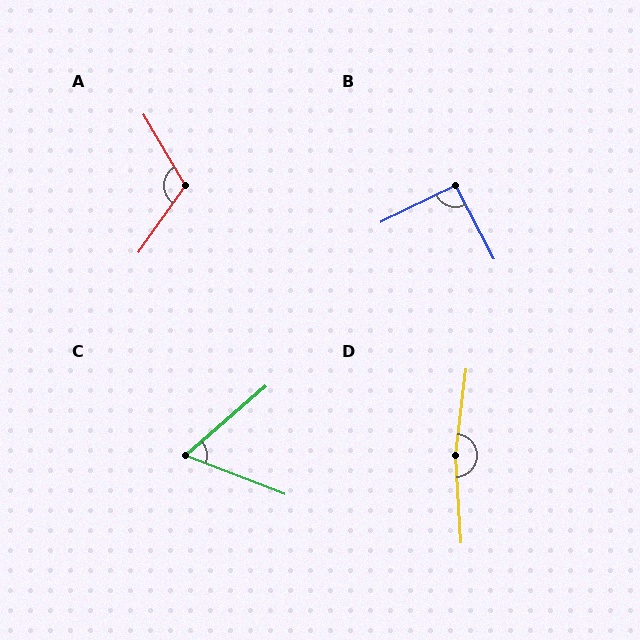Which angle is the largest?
D, at approximately 170 degrees.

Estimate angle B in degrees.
Approximately 91 degrees.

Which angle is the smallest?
C, at approximately 62 degrees.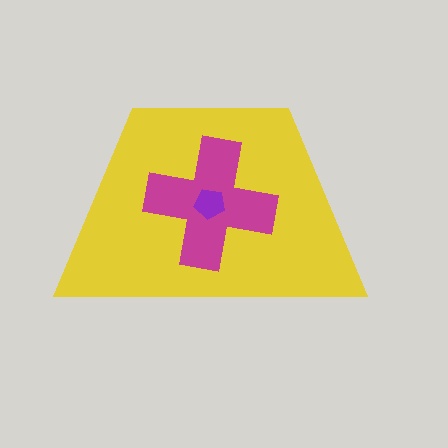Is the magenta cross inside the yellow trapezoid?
Yes.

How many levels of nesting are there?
3.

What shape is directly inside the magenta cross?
The purple pentagon.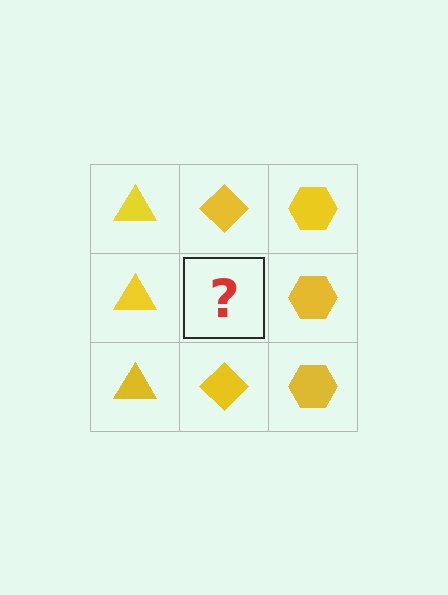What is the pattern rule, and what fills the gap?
The rule is that each column has a consistent shape. The gap should be filled with a yellow diamond.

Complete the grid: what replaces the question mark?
The question mark should be replaced with a yellow diamond.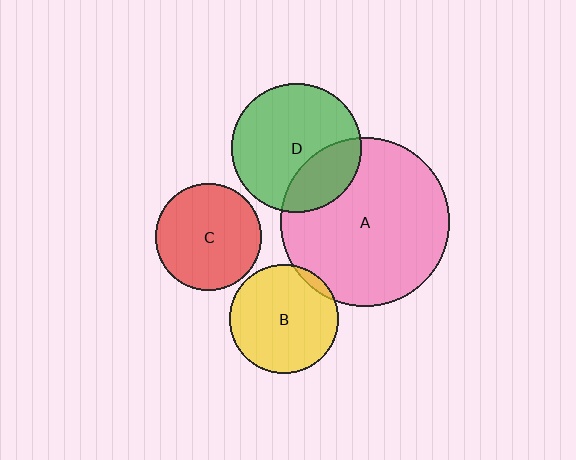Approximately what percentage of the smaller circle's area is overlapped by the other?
Approximately 5%.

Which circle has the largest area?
Circle A (pink).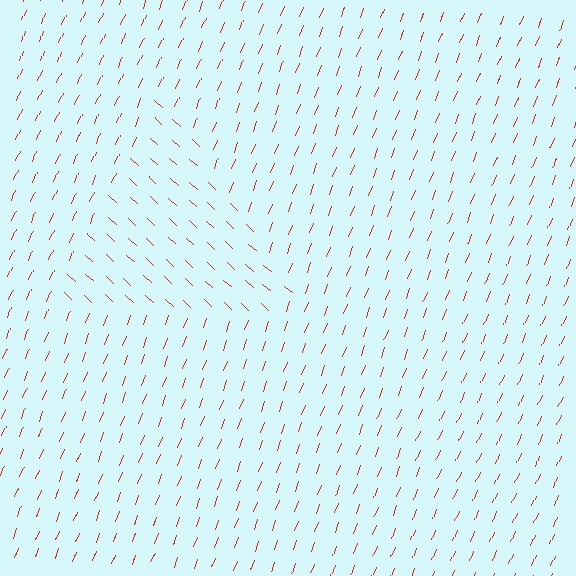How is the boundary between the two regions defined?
The boundary is defined purely by a change in line orientation (approximately 68 degrees difference). All lines are the same color and thickness.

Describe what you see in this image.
The image is filled with small red line segments. A triangle region in the image has lines oriented differently from the surrounding lines, creating a visible texture boundary.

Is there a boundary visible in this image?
Yes, there is a texture boundary formed by a change in line orientation.